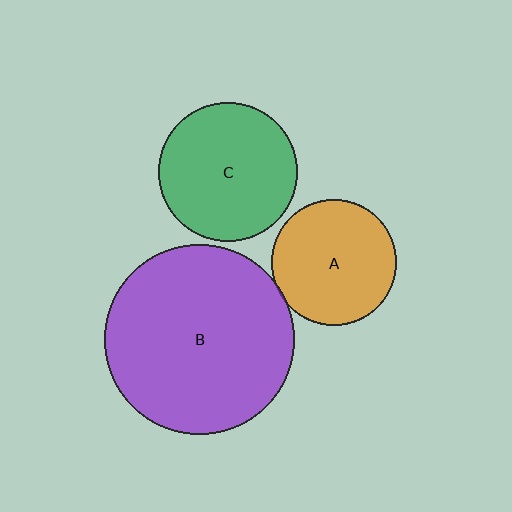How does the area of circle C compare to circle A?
Approximately 1.2 times.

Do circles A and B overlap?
Yes.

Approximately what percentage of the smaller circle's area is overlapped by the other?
Approximately 5%.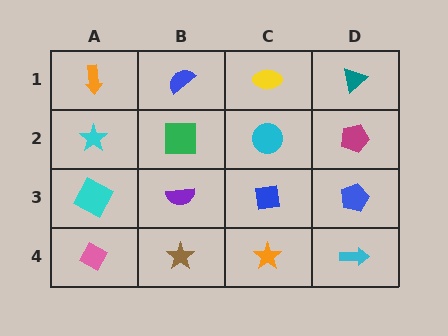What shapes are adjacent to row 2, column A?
An orange arrow (row 1, column A), a cyan square (row 3, column A), a green square (row 2, column B).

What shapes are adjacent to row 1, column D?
A magenta pentagon (row 2, column D), a yellow ellipse (row 1, column C).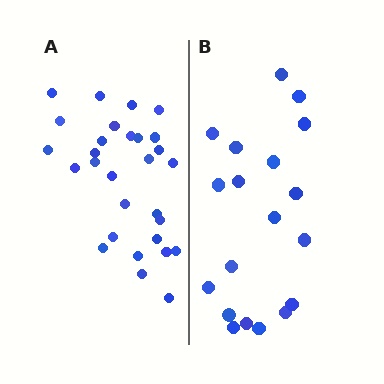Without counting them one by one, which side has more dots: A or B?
Region A (the left region) has more dots.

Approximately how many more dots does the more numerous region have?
Region A has roughly 10 or so more dots than region B.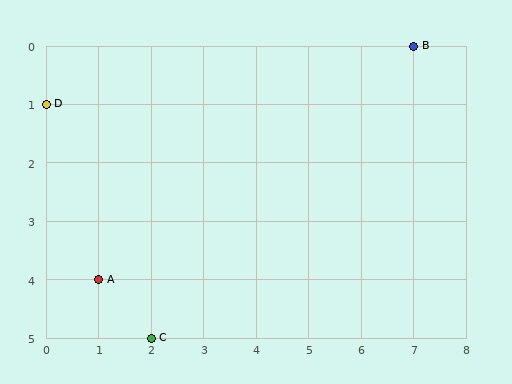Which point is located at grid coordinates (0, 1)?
Point D is at (0, 1).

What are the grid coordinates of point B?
Point B is at grid coordinates (7, 0).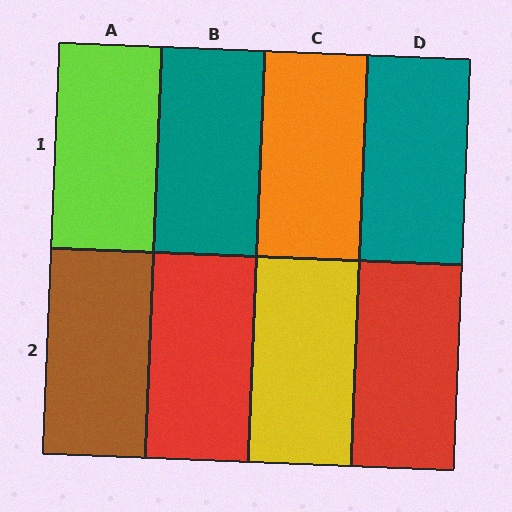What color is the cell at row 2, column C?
Yellow.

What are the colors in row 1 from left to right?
Lime, teal, orange, teal.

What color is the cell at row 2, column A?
Brown.